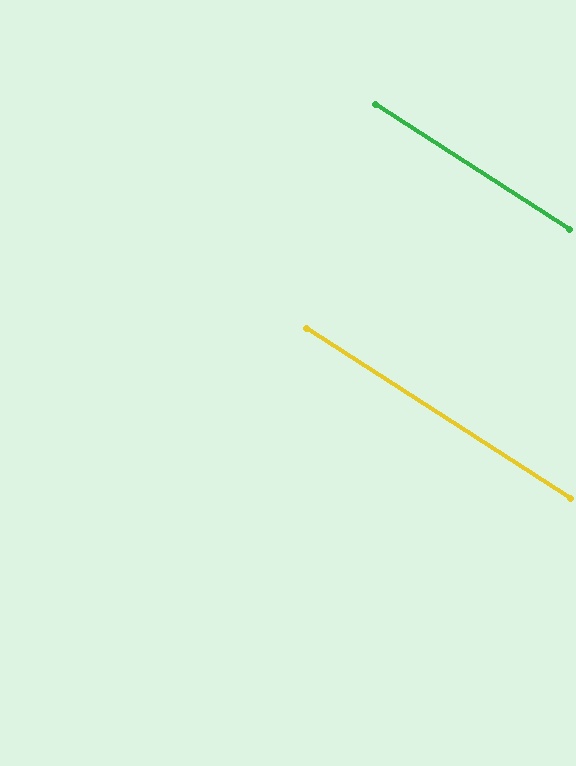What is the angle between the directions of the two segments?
Approximately 0 degrees.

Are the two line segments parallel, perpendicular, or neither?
Parallel — their directions differ by only 0.2°.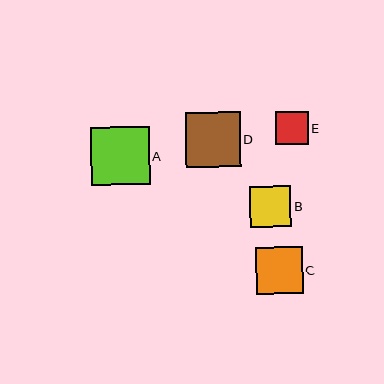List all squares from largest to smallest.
From largest to smallest: A, D, C, B, E.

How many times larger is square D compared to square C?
Square D is approximately 1.2 times the size of square C.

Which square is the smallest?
Square E is the smallest with a size of approximately 33 pixels.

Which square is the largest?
Square A is the largest with a size of approximately 59 pixels.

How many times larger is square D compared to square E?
Square D is approximately 1.7 times the size of square E.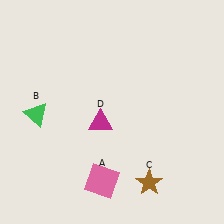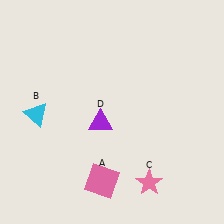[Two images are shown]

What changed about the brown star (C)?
In Image 1, C is brown. In Image 2, it changed to pink.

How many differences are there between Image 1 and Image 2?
There are 3 differences between the two images.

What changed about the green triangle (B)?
In Image 1, B is green. In Image 2, it changed to cyan.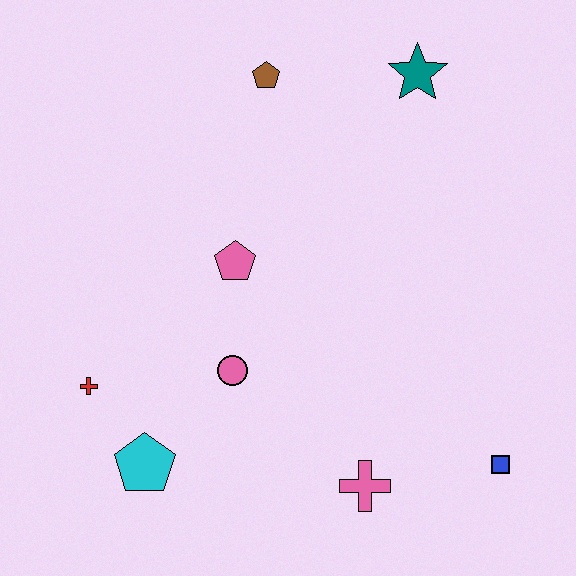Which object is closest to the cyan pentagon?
The red cross is closest to the cyan pentagon.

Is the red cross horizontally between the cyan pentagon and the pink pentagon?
No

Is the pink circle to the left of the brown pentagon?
Yes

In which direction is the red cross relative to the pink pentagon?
The red cross is to the left of the pink pentagon.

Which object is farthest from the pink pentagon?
The blue square is farthest from the pink pentagon.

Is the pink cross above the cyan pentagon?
No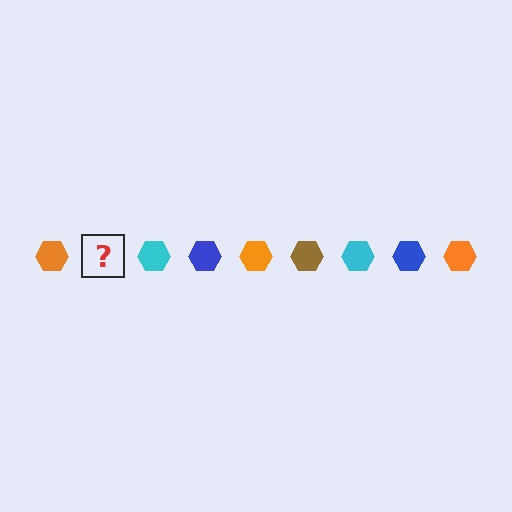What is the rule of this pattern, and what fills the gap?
The rule is that the pattern cycles through orange, brown, cyan, blue hexagons. The gap should be filled with a brown hexagon.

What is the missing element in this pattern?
The missing element is a brown hexagon.